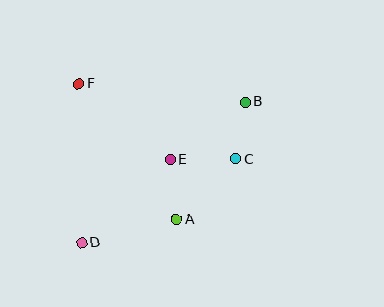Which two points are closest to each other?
Points B and C are closest to each other.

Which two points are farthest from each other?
Points B and D are farthest from each other.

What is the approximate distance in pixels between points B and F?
The distance between B and F is approximately 168 pixels.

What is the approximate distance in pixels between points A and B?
The distance between A and B is approximately 136 pixels.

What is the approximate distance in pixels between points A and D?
The distance between A and D is approximately 98 pixels.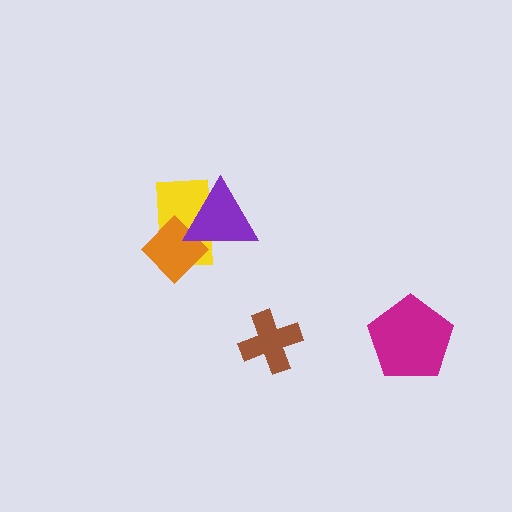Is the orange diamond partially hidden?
Yes, it is partially covered by another shape.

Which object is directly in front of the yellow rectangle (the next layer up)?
The orange diamond is directly in front of the yellow rectangle.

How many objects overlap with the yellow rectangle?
2 objects overlap with the yellow rectangle.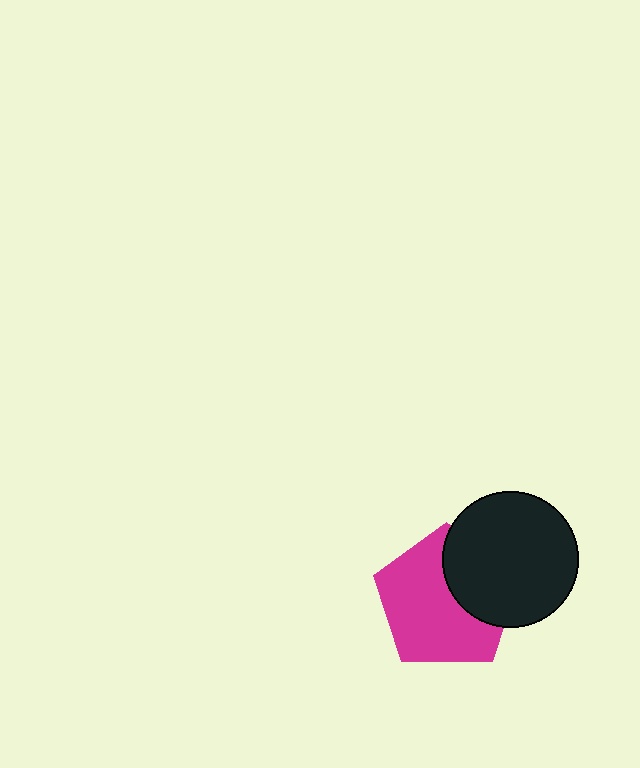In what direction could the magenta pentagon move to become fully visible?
The magenta pentagon could move left. That would shift it out from behind the black circle entirely.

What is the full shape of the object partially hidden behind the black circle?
The partially hidden object is a magenta pentagon.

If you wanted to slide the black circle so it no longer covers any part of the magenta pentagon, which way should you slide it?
Slide it right — that is the most direct way to separate the two shapes.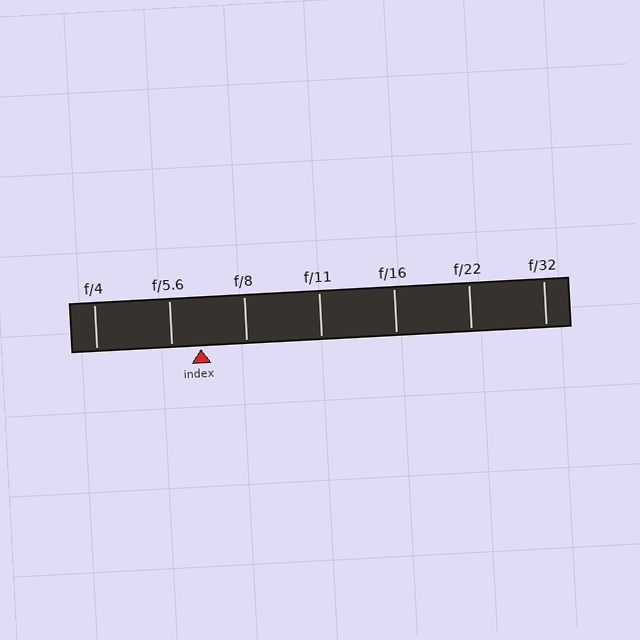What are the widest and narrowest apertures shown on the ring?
The widest aperture shown is f/4 and the narrowest is f/32.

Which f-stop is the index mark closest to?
The index mark is closest to f/5.6.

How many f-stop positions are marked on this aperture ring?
There are 7 f-stop positions marked.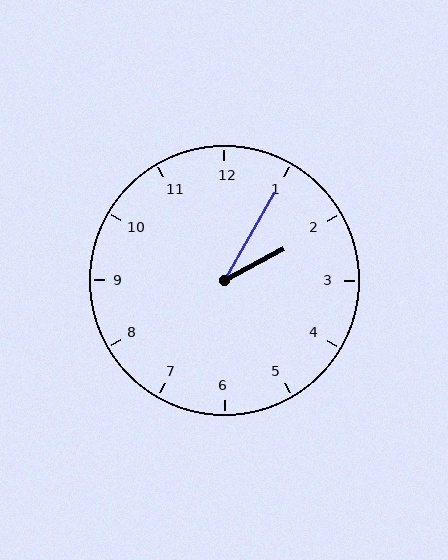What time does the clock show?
2:05.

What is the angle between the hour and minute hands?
Approximately 32 degrees.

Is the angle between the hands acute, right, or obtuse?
It is acute.